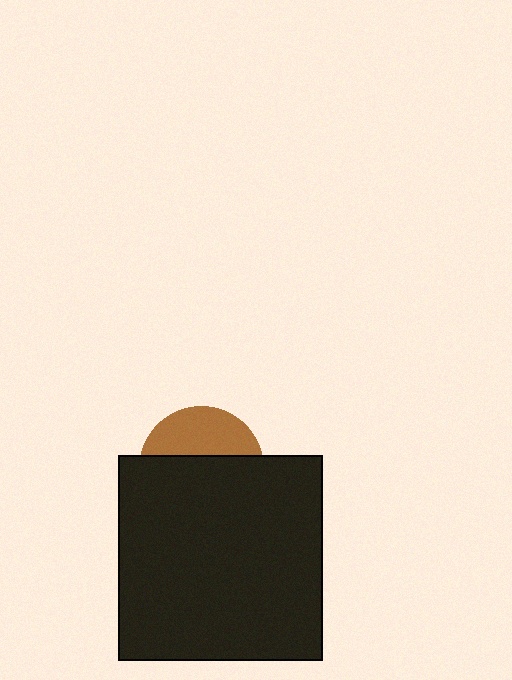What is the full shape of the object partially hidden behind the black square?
The partially hidden object is a brown circle.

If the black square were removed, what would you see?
You would see the complete brown circle.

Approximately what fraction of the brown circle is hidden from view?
Roughly 63% of the brown circle is hidden behind the black square.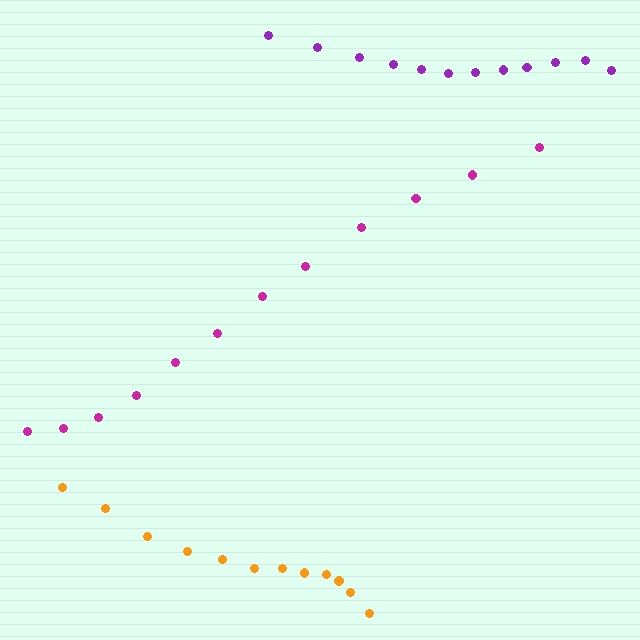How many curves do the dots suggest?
There are 3 distinct paths.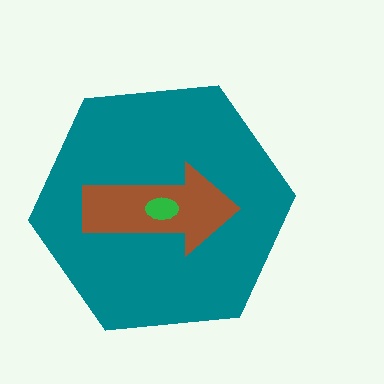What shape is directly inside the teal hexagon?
The brown arrow.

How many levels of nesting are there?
3.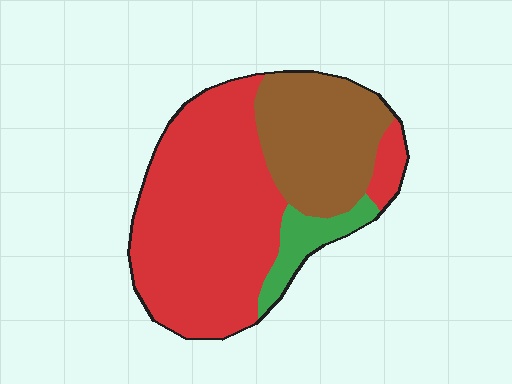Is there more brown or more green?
Brown.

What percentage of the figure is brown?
Brown covers about 30% of the figure.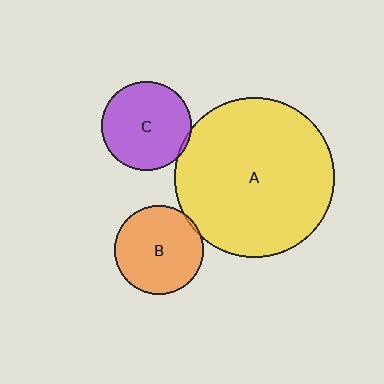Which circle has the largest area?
Circle A (yellow).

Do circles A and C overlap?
Yes.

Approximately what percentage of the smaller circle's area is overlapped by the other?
Approximately 5%.